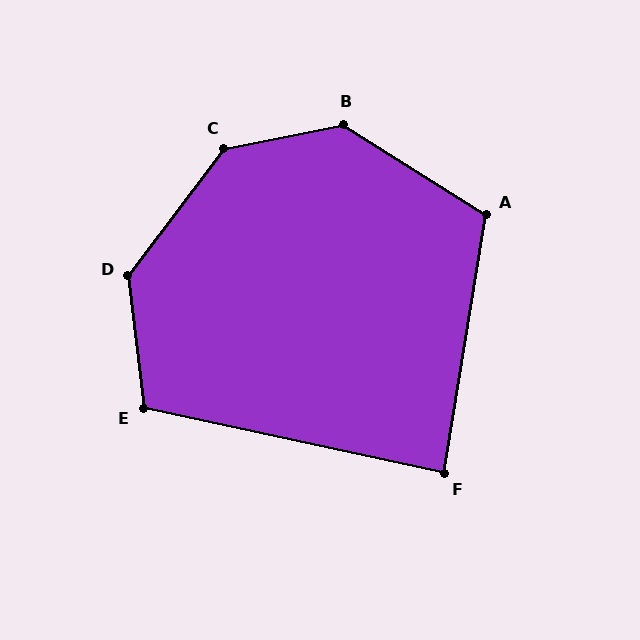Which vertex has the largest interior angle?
C, at approximately 138 degrees.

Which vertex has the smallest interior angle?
F, at approximately 87 degrees.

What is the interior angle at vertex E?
Approximately 109 degrees (obtuse).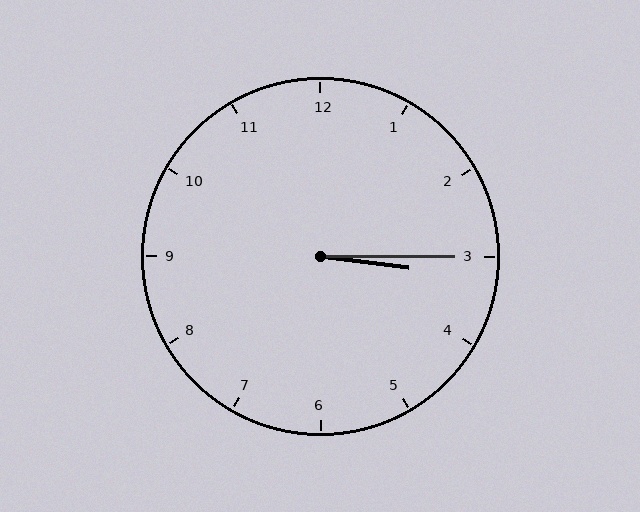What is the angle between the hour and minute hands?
Approximately 8 degrees.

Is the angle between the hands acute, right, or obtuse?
It is acute.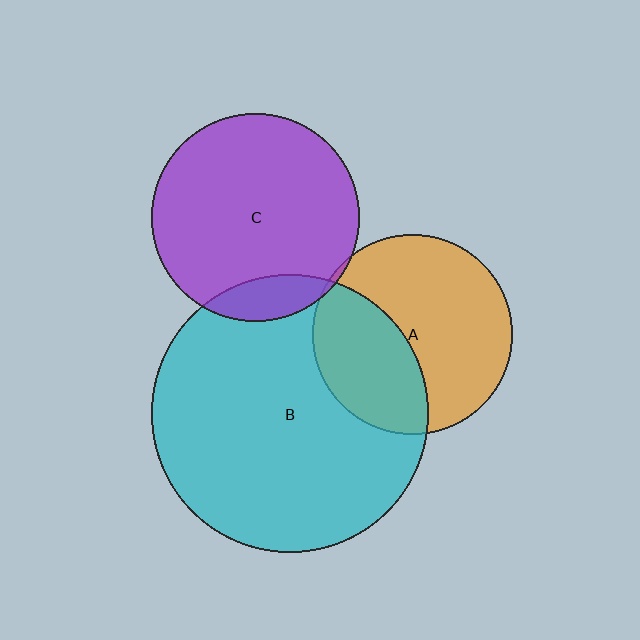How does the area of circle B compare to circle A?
Approximately 1.9 times.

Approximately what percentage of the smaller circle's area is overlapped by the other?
Approximately 10%.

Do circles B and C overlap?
Yes.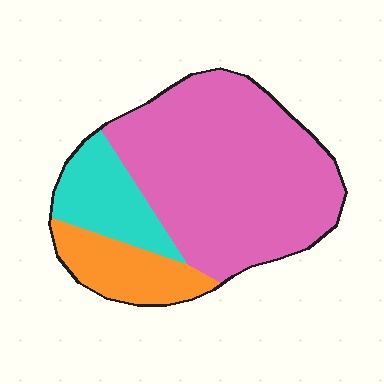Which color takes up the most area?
Pink, at roughly 65%.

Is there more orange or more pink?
Pink.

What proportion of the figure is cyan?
Cyan takes up about one sixth (1/6) of the figure.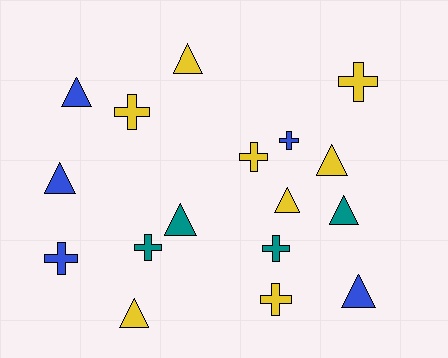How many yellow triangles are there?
There are 4 yellow triangles.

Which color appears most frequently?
Yellow, with 8 objects.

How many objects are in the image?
There are 17 objects.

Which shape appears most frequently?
Triangle, with 9 objects.